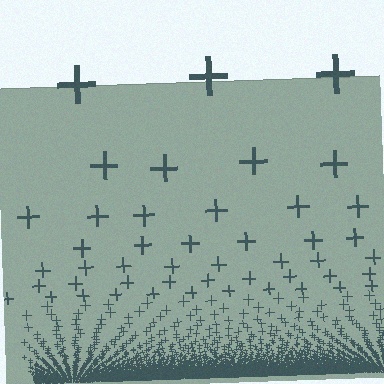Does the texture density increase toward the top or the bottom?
Density increases toward the bottom.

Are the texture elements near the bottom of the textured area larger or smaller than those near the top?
Smaller. The gradient is inverted — elements near the bottom are smaller and denser.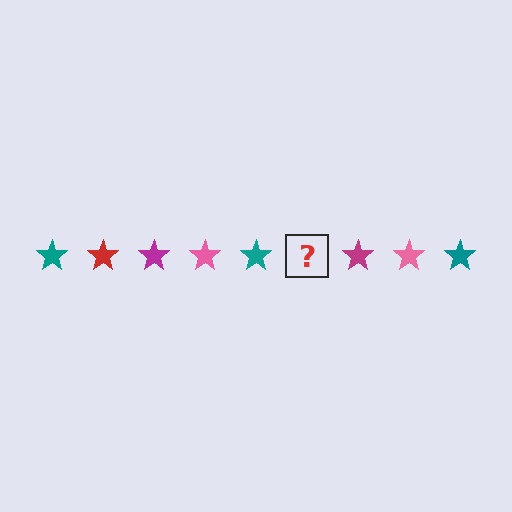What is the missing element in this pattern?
The missing element is a red star.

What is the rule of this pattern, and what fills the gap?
The rule is that the pattern cycles through teal, red, magenta, pink stars. The gap should be filled with a red star.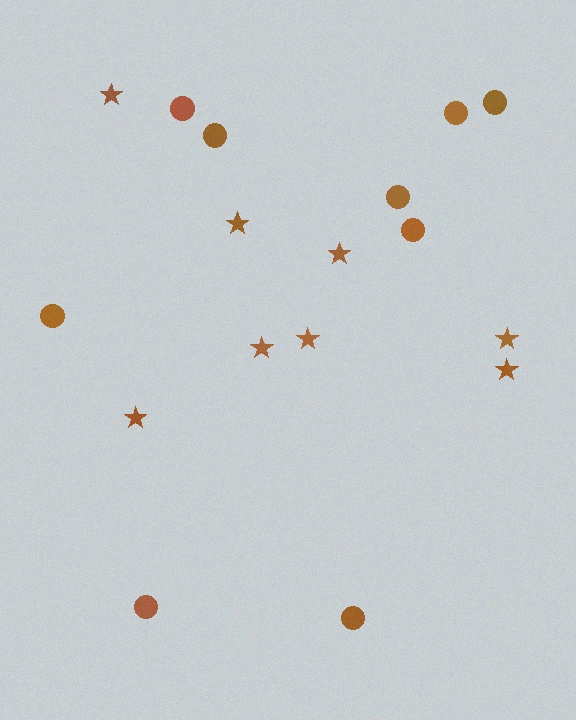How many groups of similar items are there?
There are 2 groups: one group of stars (8) and one group of circles (9).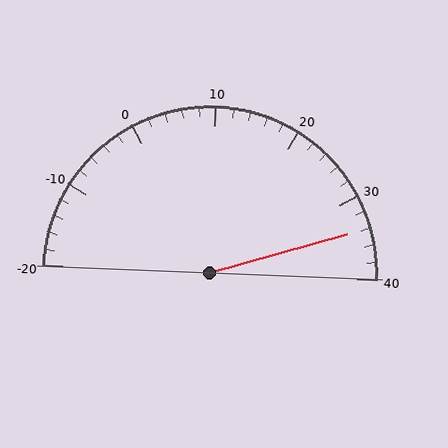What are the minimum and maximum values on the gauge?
The gauge ranges from -20 to 40.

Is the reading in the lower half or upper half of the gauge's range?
The reading is in the upper half of the range (-20 to 40).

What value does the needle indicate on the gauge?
The needle indicates approximately 34.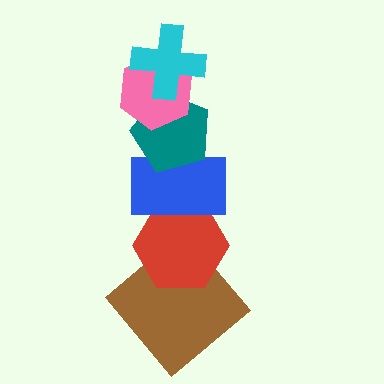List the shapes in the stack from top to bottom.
From top to bottom: the cyan cross, the pink hexagon, the teal pentagon, the blue rectangle, the red hexagon, the brown diamond.